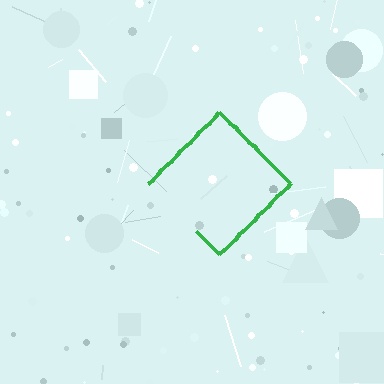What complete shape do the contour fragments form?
The contour fragments form a diamond.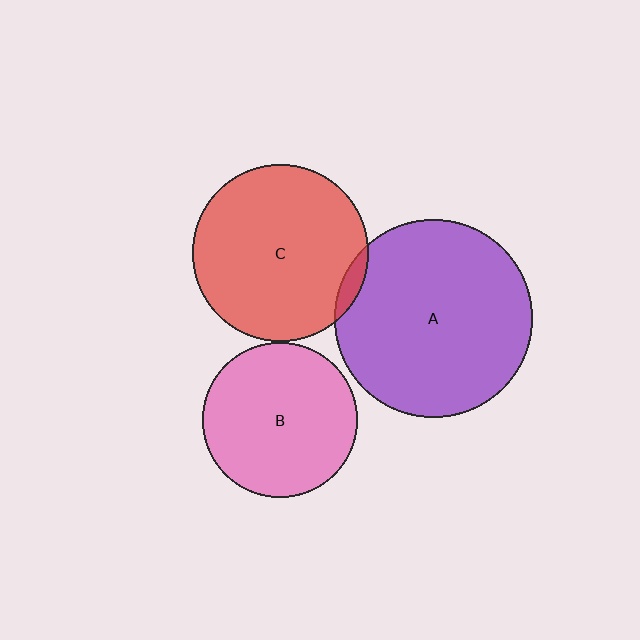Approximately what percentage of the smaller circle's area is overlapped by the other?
Approximately 5%.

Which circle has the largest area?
Circle A (purple).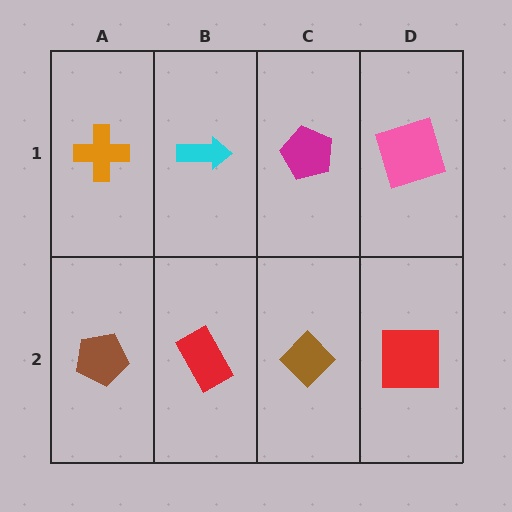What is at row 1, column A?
An orange cross.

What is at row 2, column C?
A brown diamond.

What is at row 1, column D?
A pink square.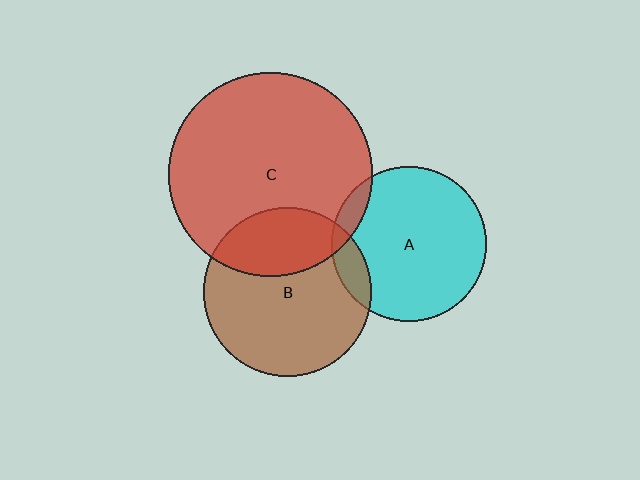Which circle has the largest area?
Circle C (red).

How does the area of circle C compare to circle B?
Approximately 1.5 times.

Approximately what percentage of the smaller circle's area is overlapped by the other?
Approximately 30%.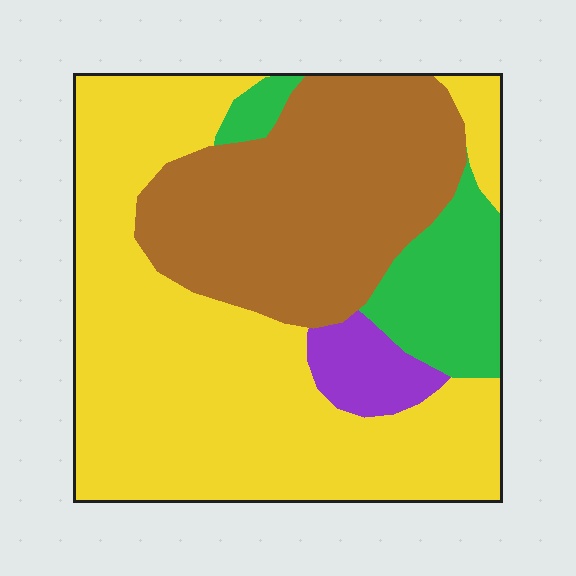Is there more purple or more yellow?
Yellow.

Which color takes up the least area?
Purple, at roughly 5%.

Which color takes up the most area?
Yellow, at roughly 50%.